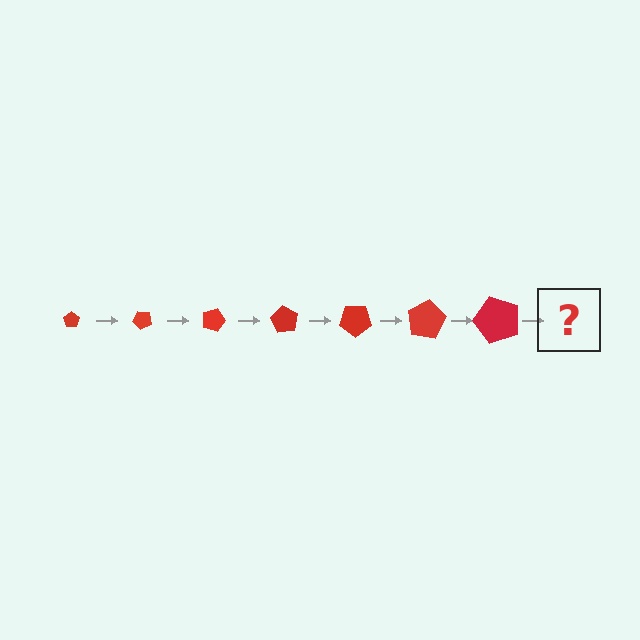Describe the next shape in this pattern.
It should be a pentagon, larger than the previous one and rotated 315 degrees from the start.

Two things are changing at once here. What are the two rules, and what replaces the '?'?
The two rules are that the pentagon grows larger each step and it rotates 45 degrees each step. The '?' should be a pentagon, larger than the previous one and rotated 315 degrees from the start.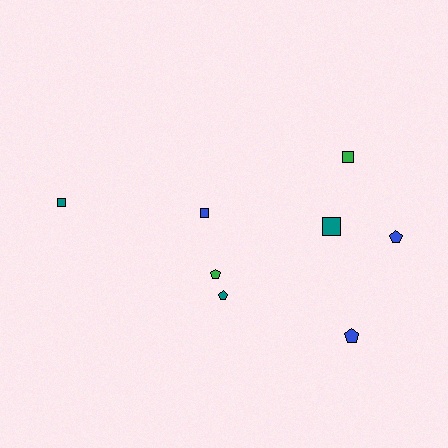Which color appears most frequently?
Teal, with 3 objects.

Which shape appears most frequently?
Pentagon, with 4 objects.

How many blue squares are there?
There is 1 blue square.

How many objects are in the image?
There are 8 objects.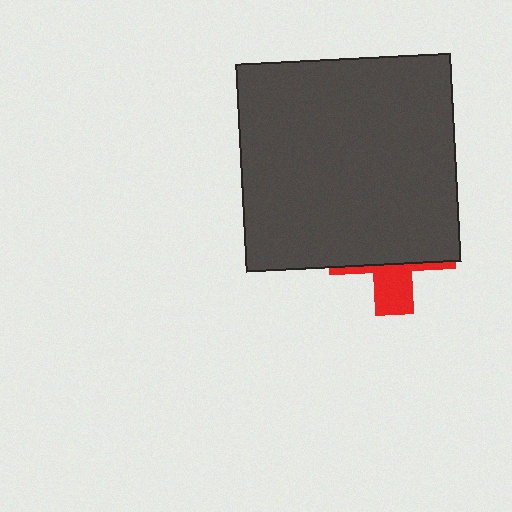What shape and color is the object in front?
The object in front is a dark gray rectangle.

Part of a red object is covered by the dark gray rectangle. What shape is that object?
It is a cross.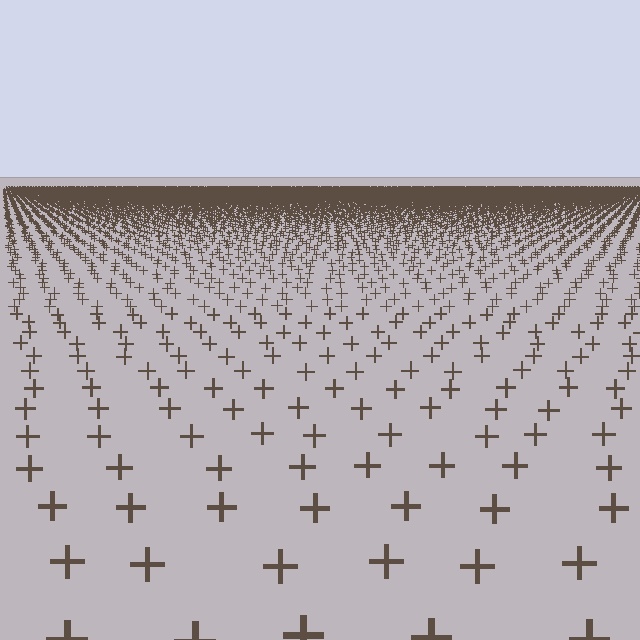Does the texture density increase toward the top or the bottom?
Density increases toward the top.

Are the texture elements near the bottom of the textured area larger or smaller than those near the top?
Larger. Near the bottom, elements are closer to the viewer and appear at a bigger on-screen size.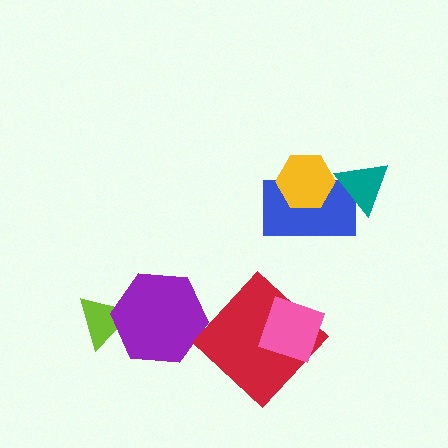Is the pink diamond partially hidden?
No, no other shape covers it.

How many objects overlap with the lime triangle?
1 object overlaps with the lime triangle.